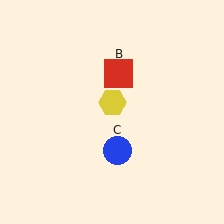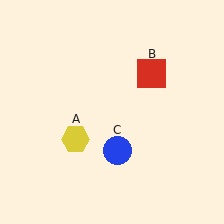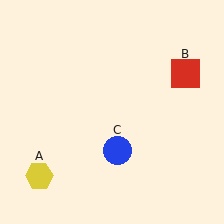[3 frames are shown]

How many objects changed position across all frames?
2 objects changed position: yellow hexagon (object A), red square (object B).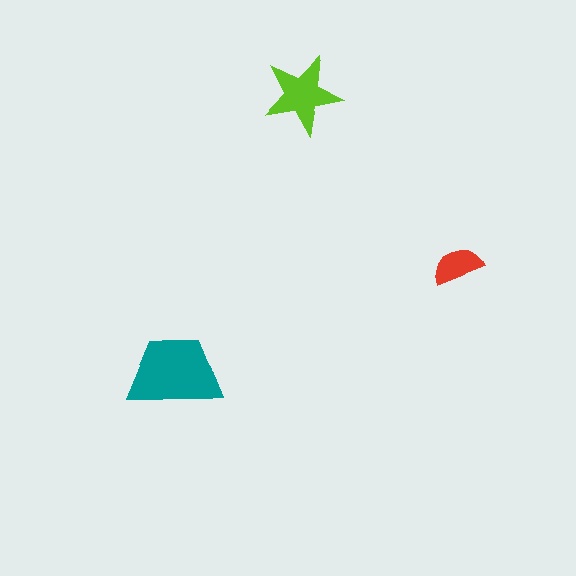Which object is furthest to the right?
The red semicircle is rightmost.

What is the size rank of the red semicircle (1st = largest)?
3rd.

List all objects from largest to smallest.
The teal trapezoid, the lime star, the red semicircle.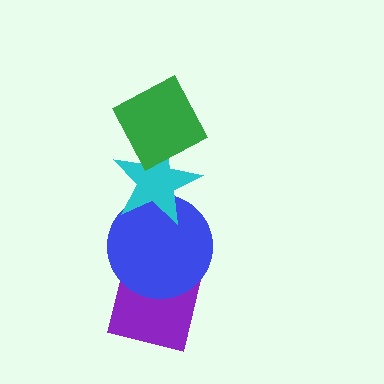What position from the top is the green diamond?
The green diamond is 1st from the top.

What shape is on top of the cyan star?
The green diamond is on top of the cyan star.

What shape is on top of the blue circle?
The cyan star is on top of the blue circle.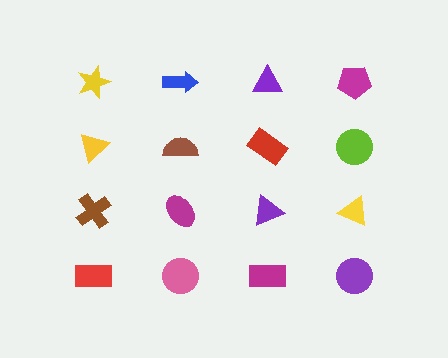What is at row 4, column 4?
A purple circle.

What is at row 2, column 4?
A lime circle.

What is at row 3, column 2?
A magenta ellipse.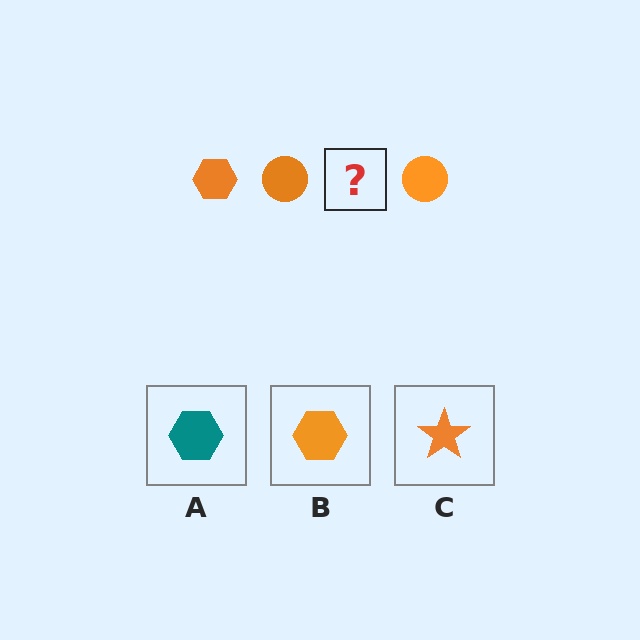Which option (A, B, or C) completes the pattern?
B.